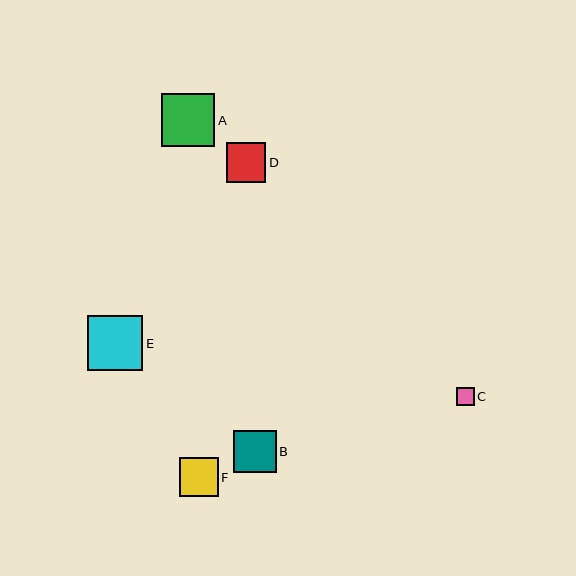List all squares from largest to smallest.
From largest to smallest: E, A, B, D, F, C.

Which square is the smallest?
Square C is the smallest with a size of approximately 18 pixels.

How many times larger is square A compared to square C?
Square A is approximately 2.9 times the size of square C.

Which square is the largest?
Square E is the largest with a size of approximately 55 pixels.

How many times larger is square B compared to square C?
Square B is approximately 2.3 times the size of square C.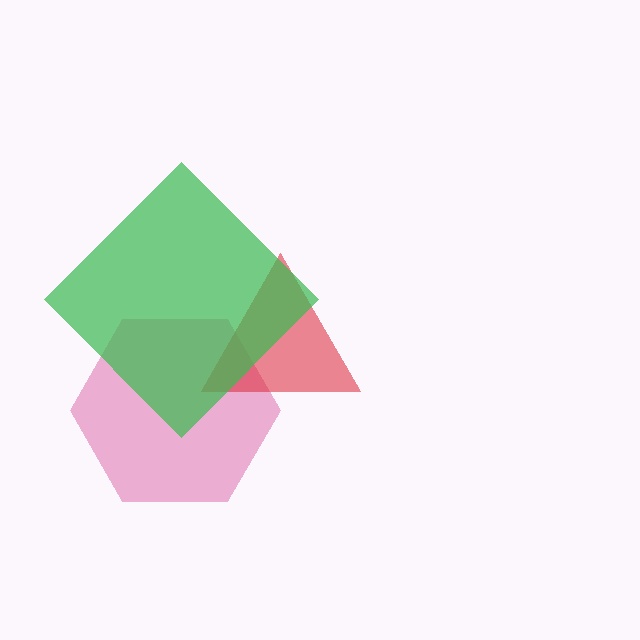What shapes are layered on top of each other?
The layered shapes are: a pink hexagon, a red triangle, a green diamond.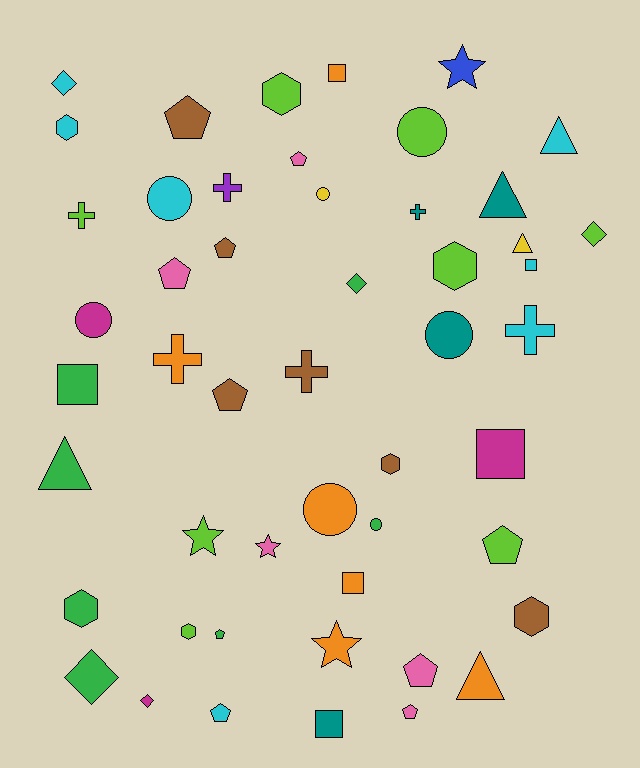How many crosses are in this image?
There are 6 crosses.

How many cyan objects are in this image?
There are 7 cyan objects.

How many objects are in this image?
There are 50 objects.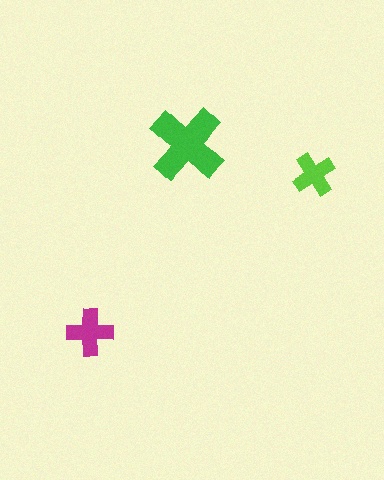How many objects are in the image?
There are 3 objects in the image.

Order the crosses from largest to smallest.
the green one, the magenta one, the lime one.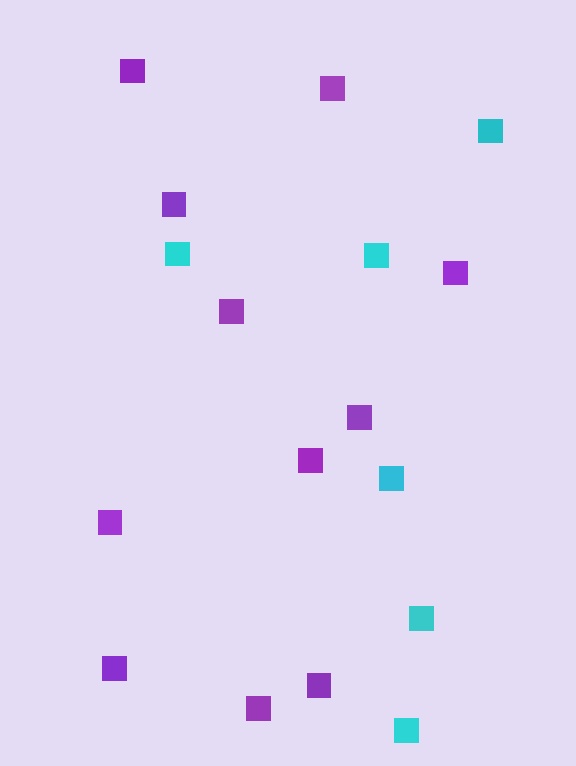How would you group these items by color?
There are 2 groups: one group of purple squares (11) and one group of cyan squares (6).